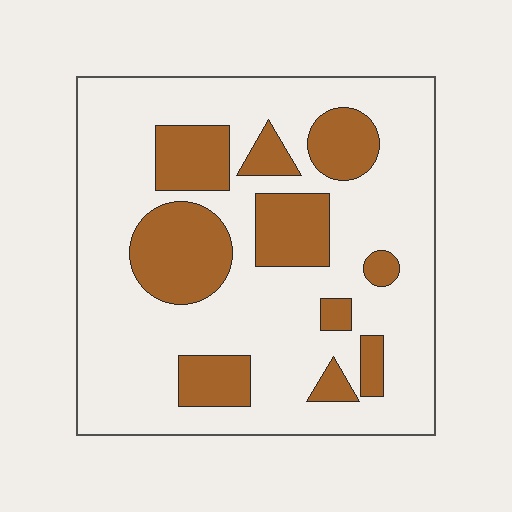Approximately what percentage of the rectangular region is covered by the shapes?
Approximately 25%.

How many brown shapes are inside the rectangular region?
10.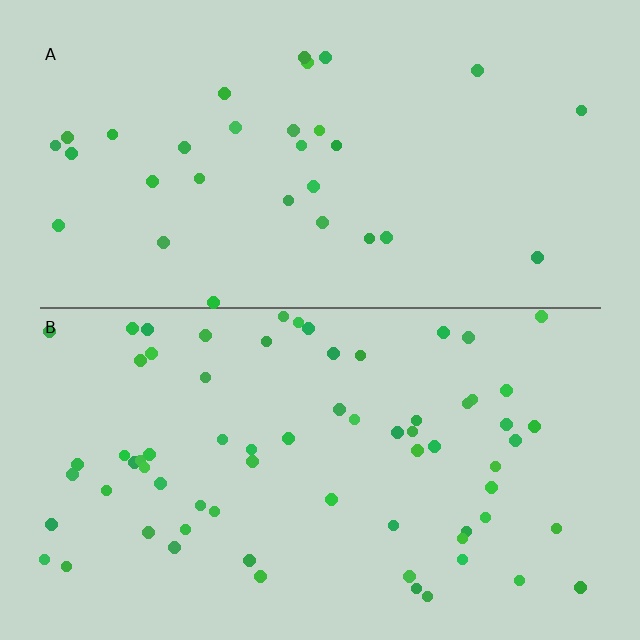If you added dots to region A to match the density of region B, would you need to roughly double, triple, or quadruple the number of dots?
Approximately double.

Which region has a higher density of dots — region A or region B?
B (the bottom).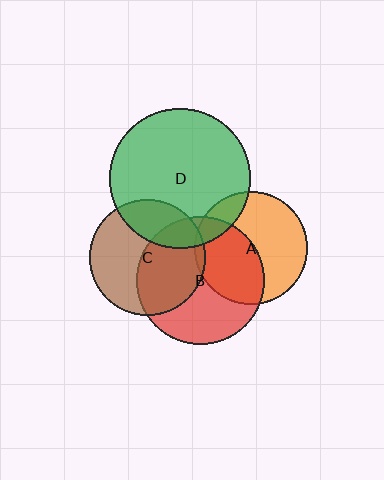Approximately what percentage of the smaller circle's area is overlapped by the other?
Approximately 15%.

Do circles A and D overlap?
Yes.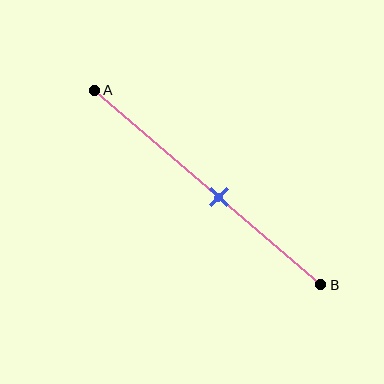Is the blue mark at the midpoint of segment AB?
No, the mark is at about 55% from A, not at the 50% midpoint.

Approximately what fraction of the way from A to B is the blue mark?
The blue mark is approximately 55% of the way from A to B.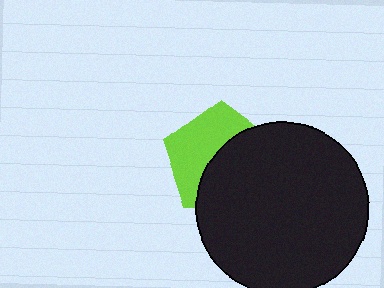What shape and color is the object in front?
The object in front is a black circle.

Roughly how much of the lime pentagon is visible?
About half of it is visible (roughly 48%).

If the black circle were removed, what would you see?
You would see the complete lime pentagon.